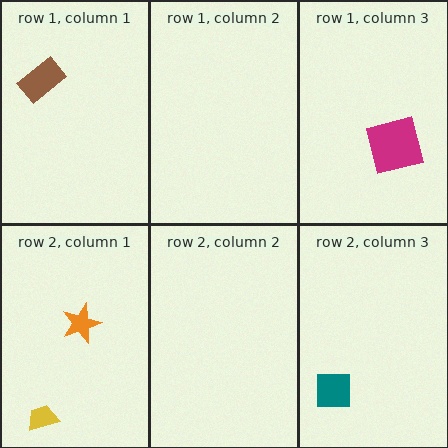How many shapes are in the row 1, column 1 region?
1.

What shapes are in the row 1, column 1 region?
The brown rectangle.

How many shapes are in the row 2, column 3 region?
1.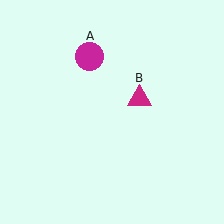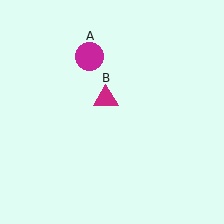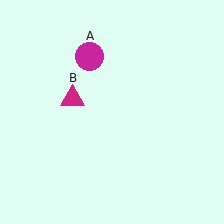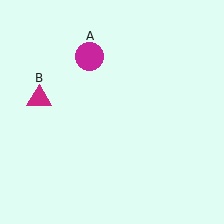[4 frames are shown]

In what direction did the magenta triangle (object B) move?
The magenta triangle (object B) moved left.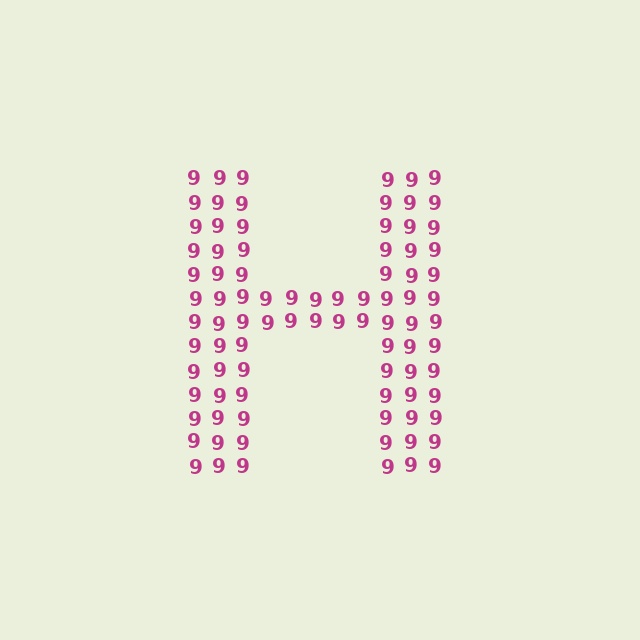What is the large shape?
The large shape is the letter H.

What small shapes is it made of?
It is made of small digit 9's.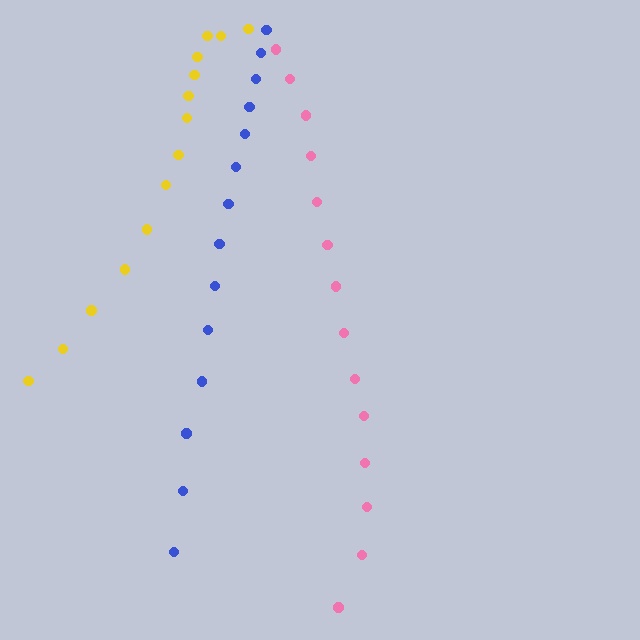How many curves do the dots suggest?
There are 3 distinct paths.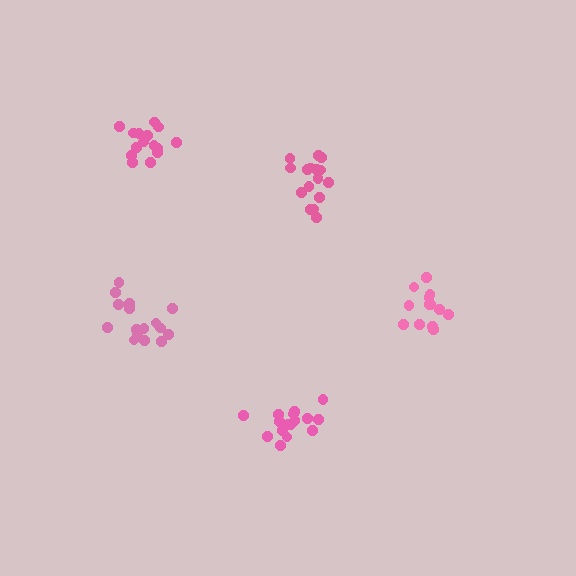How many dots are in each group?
Group 1: 16 dots, Group 2: 13 dots, Group 3: 16 dots, Group 4: 16 dots, Group 5: 15 dots (76 total).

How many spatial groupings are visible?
There are 5 spatial groupings.